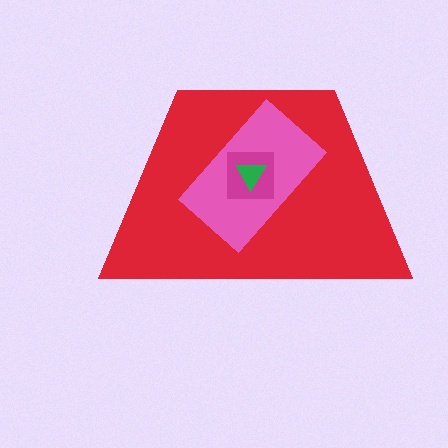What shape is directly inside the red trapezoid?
The pink rectangle.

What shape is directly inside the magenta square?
The green triangle.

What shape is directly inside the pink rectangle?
The magenta square.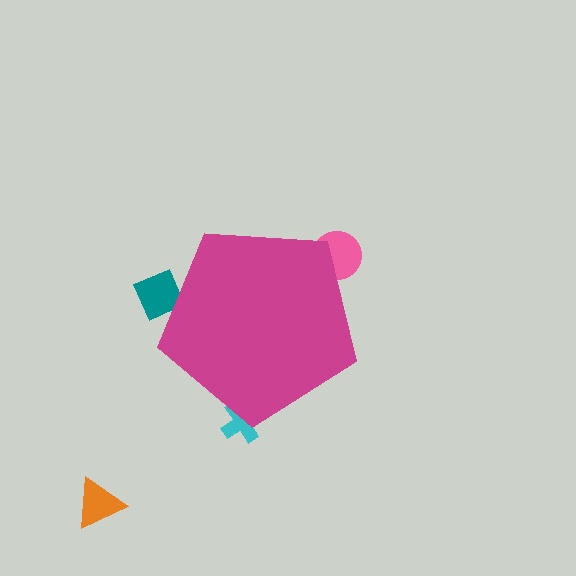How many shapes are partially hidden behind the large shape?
3 shapes are partially hidden.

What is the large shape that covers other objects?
A magenta pentagon.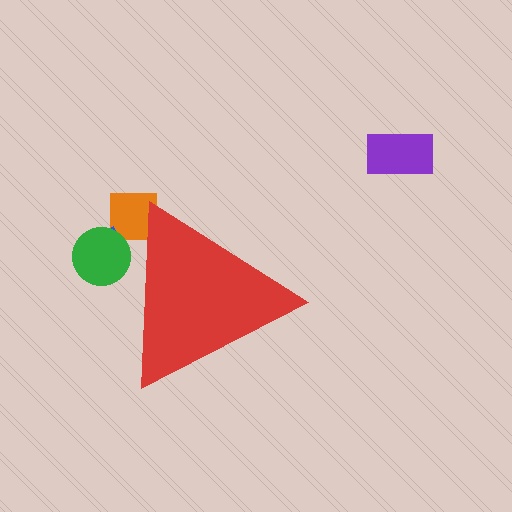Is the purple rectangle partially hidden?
No, the purple rectangle is fully visible.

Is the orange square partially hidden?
Yes, the orange square is partially hidden behind the red triangle.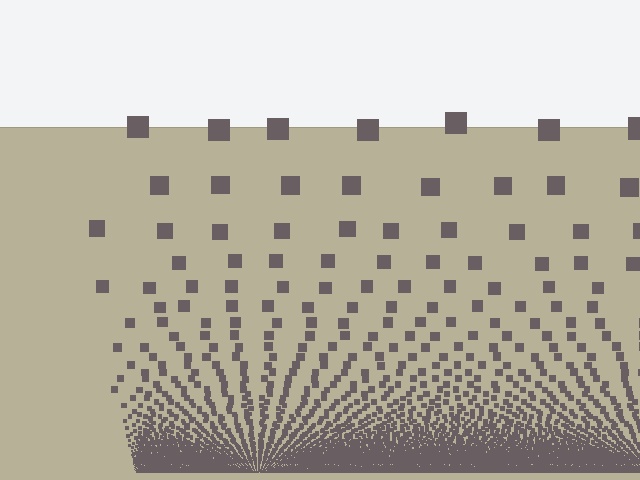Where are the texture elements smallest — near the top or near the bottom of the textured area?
Near the bottom.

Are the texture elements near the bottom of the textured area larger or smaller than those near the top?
Smaller. The gradient is inverted — elements near the bottom are smaller and denser.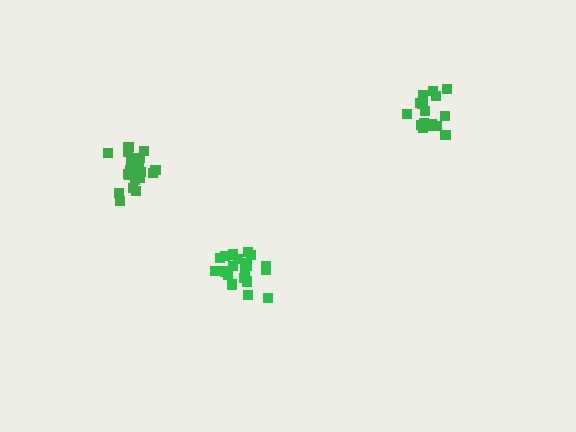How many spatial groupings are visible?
There are 3 spatial groupings.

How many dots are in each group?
Group 1: 21 dots, Group 2: 20 dots, Group 3: 18 dots (59 total).